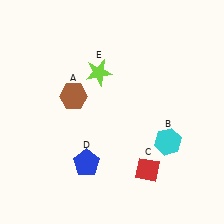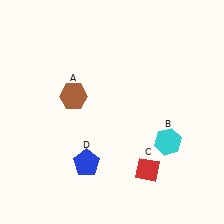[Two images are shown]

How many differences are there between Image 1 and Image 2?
There is 1 difference between the two images.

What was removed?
The lime star (E) was removed in Image 2.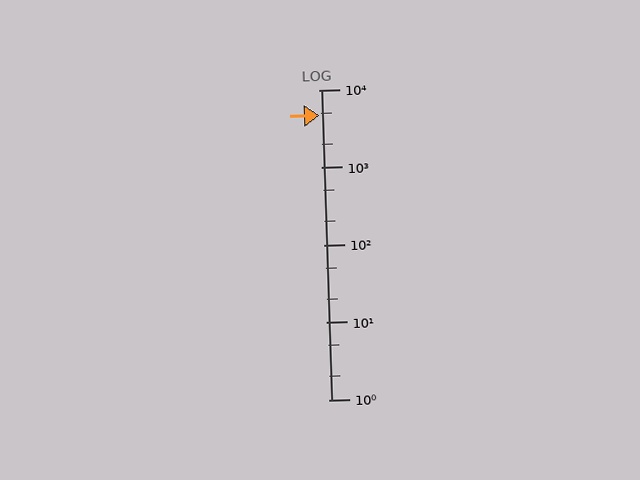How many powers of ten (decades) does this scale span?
The scale spans 4 decades, from 1 to 10000.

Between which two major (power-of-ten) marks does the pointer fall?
The pointer is between 1000 and 10000.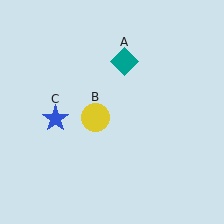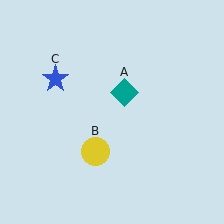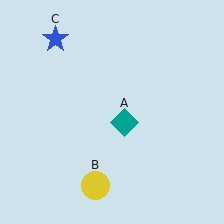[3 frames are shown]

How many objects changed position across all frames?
3 objects changed position: teal diamond (object A), yellow circle (object B), blue star (object C).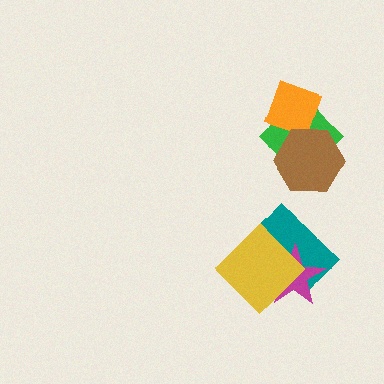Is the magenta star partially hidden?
Yes, it is partially covered by another shape.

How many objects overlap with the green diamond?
2 objects overlap with the green diamond.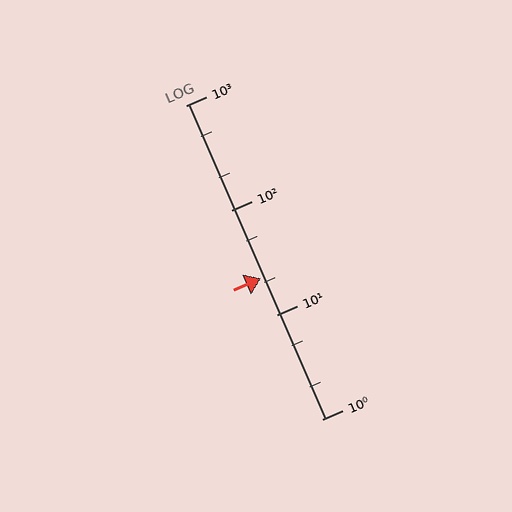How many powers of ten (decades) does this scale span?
The scale spans 3 decades, from 1 to 1000.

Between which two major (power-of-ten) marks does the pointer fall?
The pointer is between 10 and 100.